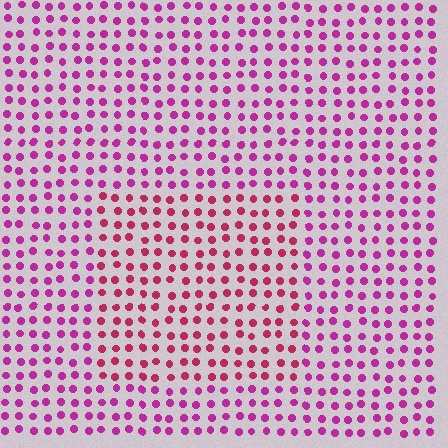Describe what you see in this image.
The image is filled with small magenta elements in a uniform arrangement. A rectangle-shaped region is visible where the elements are tinted to a slightly different hue, forming a subtle color boundary.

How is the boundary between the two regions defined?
The boundary is defined purely by a slight shift in hue (about 28 degrees). Spacing, size, and orientation are identical on both sides.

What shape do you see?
I see a rectangle.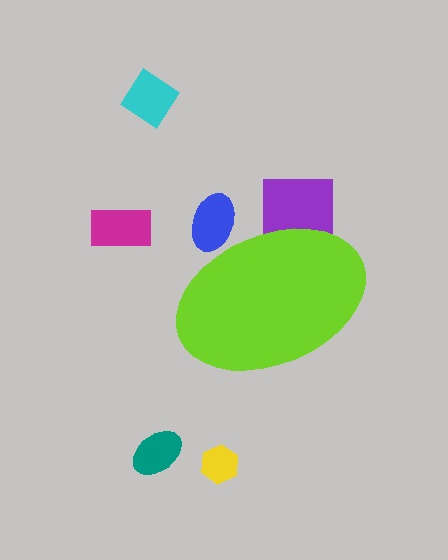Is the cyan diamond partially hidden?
No, the cyan diamond is fully visible.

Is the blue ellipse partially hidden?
Yes, the blue ellipse is partially hidden behind the lime ellipse.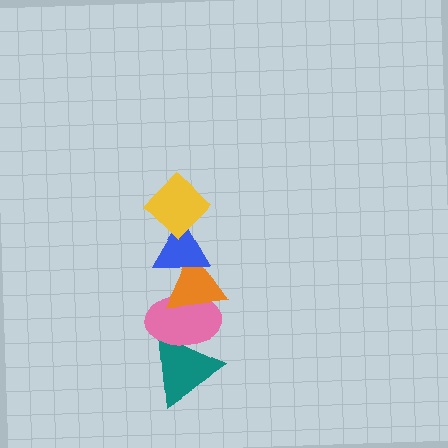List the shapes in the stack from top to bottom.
From top to bottom: the yellow diamond, the blue triangle, the orange triangle, the pink ellipse, the teal triangle.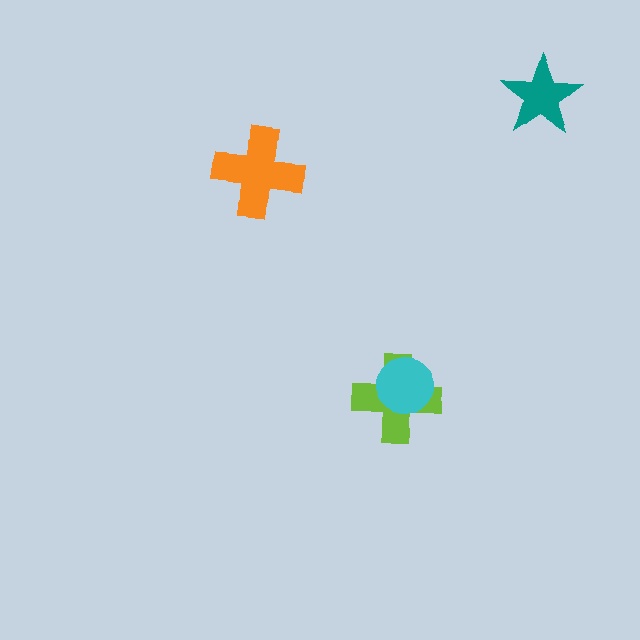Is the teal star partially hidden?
No, no other shape covers it.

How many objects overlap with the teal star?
0 objects overlap with the teal star.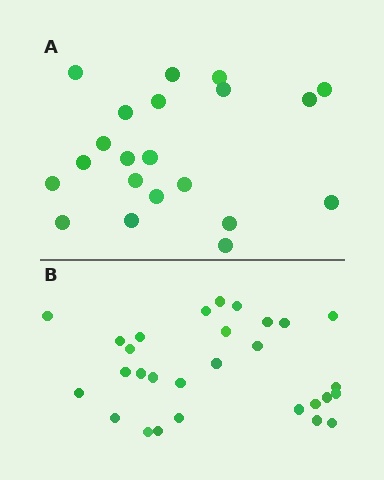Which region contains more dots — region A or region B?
Region B (the bottom region) has more dots.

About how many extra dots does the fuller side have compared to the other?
Region B has roughly 8 or so more dots than region A.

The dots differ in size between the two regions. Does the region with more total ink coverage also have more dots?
No. Region A has more total ink coverage because its dots are larger, but region B actually contains more individual dots. Total area can be misleading — the number of items is what matters here.